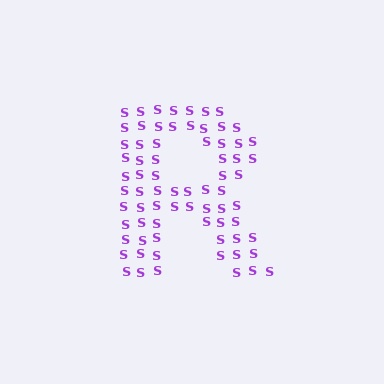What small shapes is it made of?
It is made of small letter S's.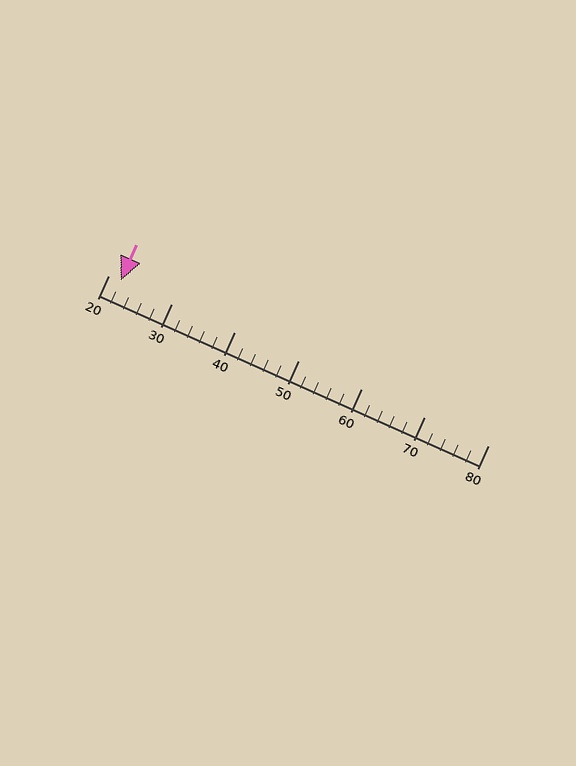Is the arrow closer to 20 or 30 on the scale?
The arrow is closer to 20.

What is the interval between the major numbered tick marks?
The major tick marks are spaced 10 units apart.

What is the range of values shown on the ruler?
The ruler shows values from 20 to 80.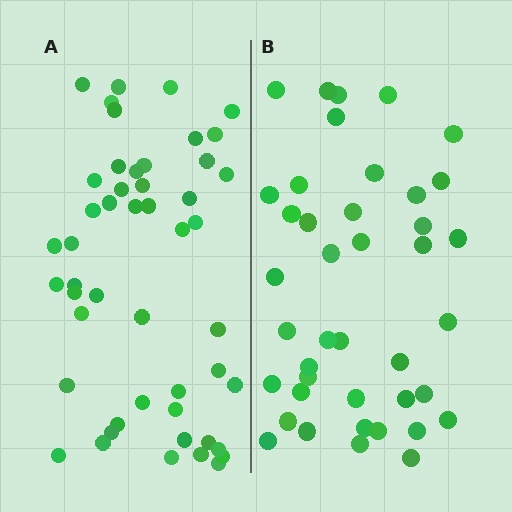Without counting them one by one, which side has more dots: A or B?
Region A (the left region) has more dots.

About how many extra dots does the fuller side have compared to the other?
Region A has roughly 8 or so more dots than region B.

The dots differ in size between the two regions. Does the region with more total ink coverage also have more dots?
No. Region B has more total ink coverage because its dots are larger, but region A actually contains more individual dots. Total area can be misleading — the number of items is what matters here.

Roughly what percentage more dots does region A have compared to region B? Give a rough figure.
About 20% more.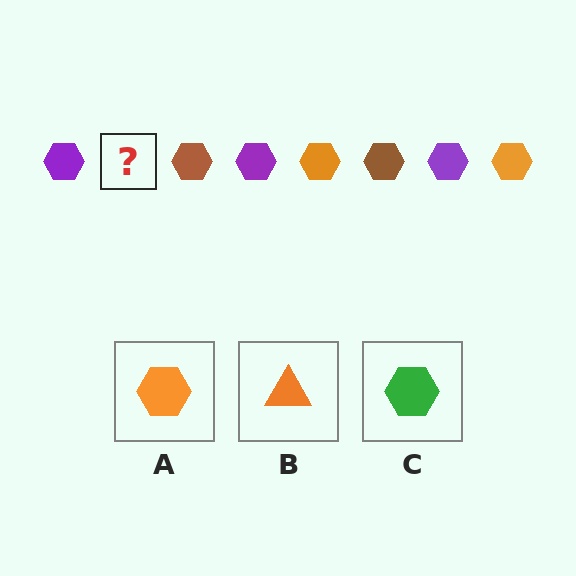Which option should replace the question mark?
Option A.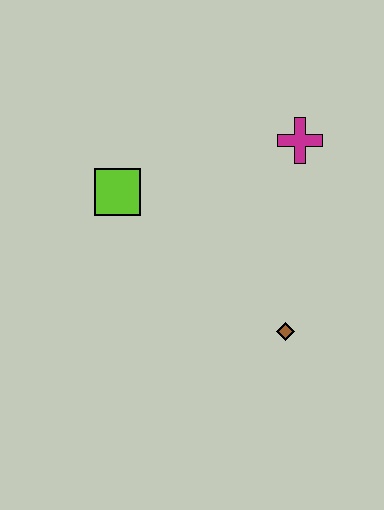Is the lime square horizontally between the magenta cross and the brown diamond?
No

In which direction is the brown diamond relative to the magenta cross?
The brown diamond is below the magenta cross.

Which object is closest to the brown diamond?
The magenta cross is closest to the brown diamond.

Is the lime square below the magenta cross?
Yes